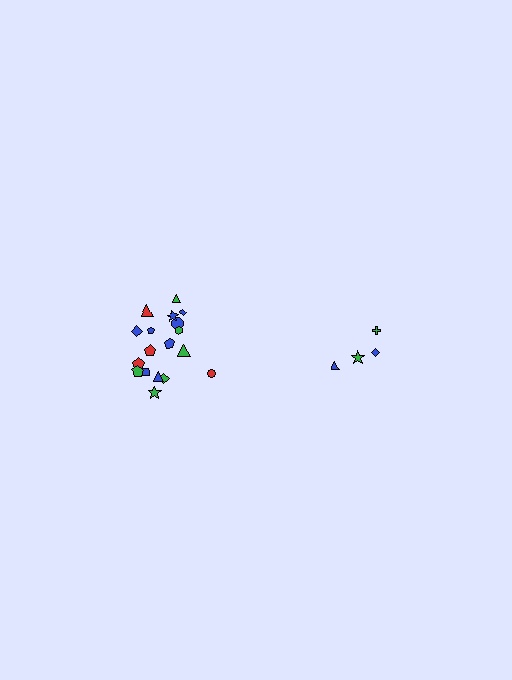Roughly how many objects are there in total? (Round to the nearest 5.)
Roughly 20 objects in total.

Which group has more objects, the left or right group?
The left group.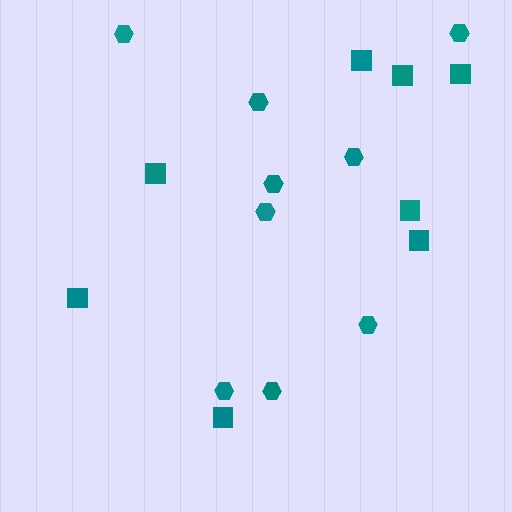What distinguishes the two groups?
There are 2 groups: one group of squares (8) and one group of hexagons (9).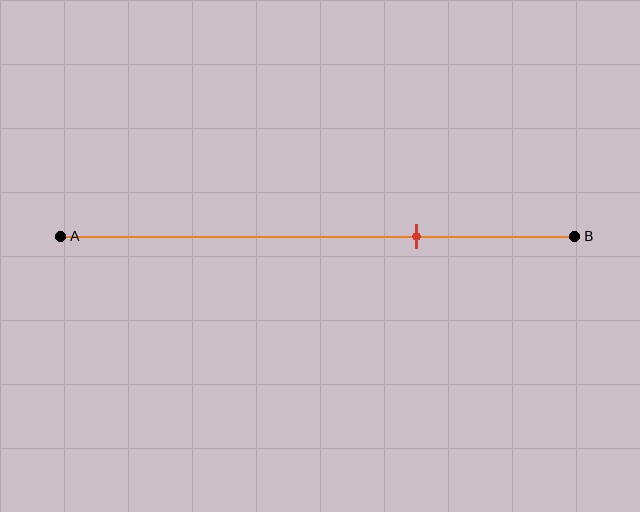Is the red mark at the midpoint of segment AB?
No, the mark is at about 70% from A, not at the 50% midpoint.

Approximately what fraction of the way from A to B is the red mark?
The red mark is approximately 70% of the way from A to B.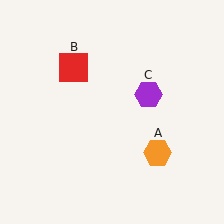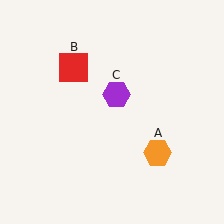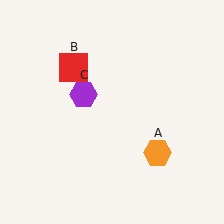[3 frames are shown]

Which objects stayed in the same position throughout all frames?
Orange hexagon (object A) and red square (object B) remained stationary.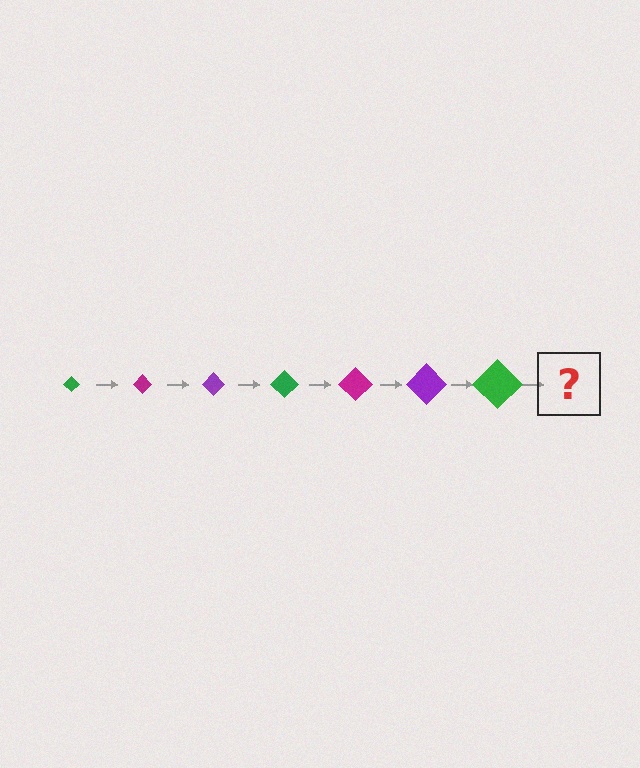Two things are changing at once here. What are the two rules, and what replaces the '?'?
The two rules are that the diamond grows larger each step and the color cycles through green, magenta, and purple. The '?' should be a magenta diamond, larger than the previous one.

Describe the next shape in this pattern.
It should be a magenta diamond, larger than the previous one.